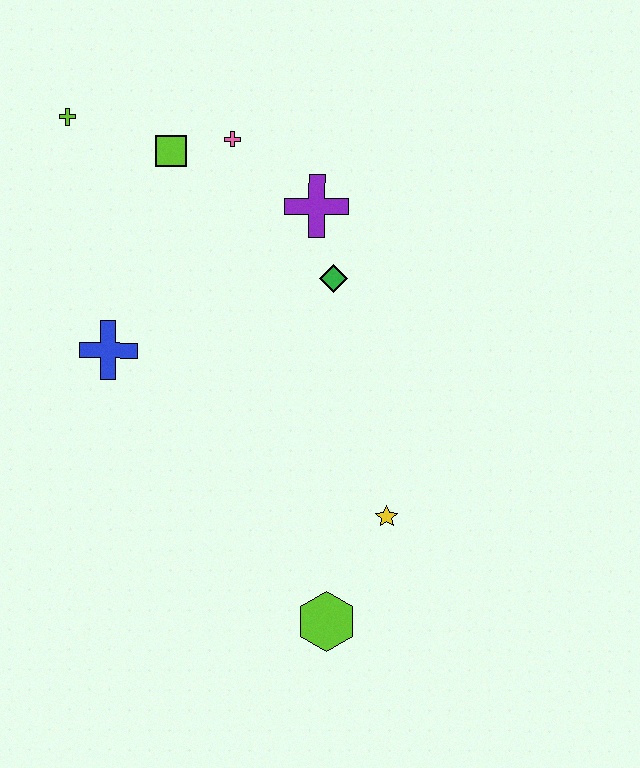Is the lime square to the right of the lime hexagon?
No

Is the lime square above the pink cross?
No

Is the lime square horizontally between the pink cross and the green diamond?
No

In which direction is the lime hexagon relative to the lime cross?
The lime hexagon is below the lime cross.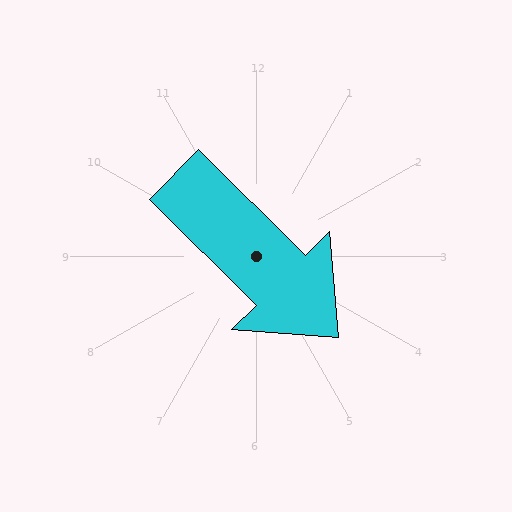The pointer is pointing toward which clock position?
Roughly 4 o'clock.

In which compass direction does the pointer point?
Southeast.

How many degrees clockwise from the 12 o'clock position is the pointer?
Approximately 135 degrees.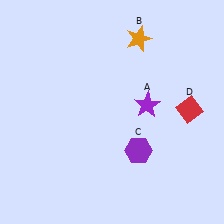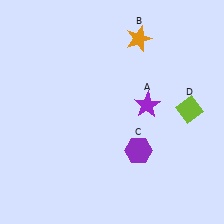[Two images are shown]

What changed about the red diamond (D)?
In Image 1, D is red. In Image 2, it changed to lime.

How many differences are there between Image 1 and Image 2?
There is 1 difference between the two images.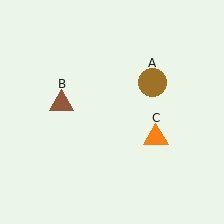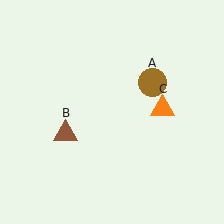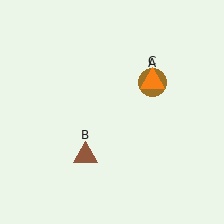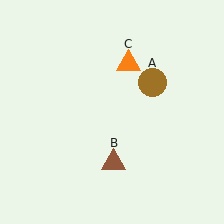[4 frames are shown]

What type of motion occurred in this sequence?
The brown triangle (object B), orange triangle (object C) rotated counterclockwise around the center of the scene.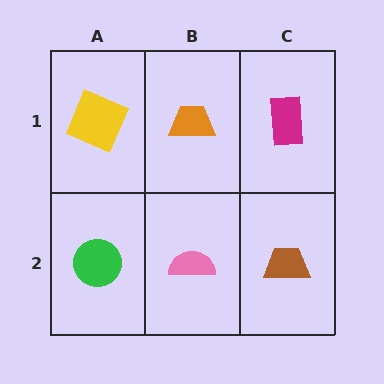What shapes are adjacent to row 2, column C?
A magenta rectangle (row 1, column C), a pink semicircle (row 2, column B).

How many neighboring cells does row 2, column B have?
3.